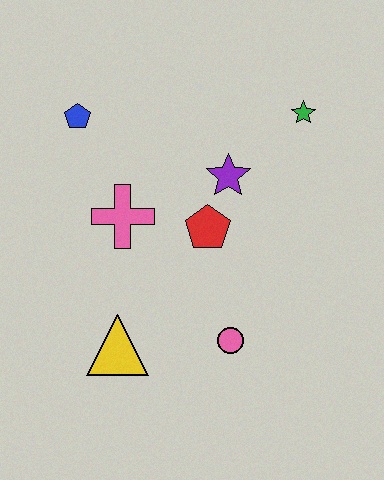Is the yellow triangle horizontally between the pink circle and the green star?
No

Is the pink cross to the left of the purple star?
Yes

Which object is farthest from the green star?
The yellow triangle is farthest from the green star.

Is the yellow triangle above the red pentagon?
No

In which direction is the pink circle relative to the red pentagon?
The pink circle is below the red pentagon.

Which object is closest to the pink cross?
The red pentagon is closest to the pink cross.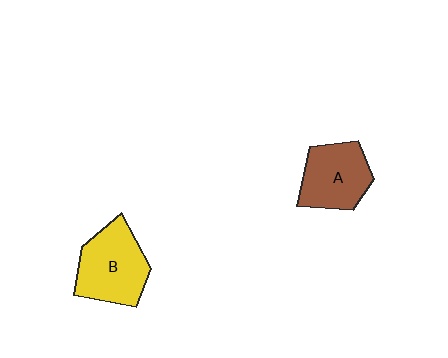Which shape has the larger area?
Shape B (yellow).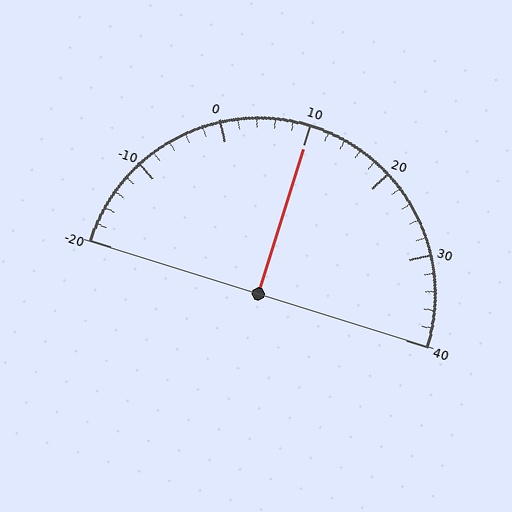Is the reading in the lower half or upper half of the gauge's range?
The reading is in the upper half of the range (-20 to 40).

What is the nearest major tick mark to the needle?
The nearest major tick mark is 10.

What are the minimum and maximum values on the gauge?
The gauge ranges from -20 to 40.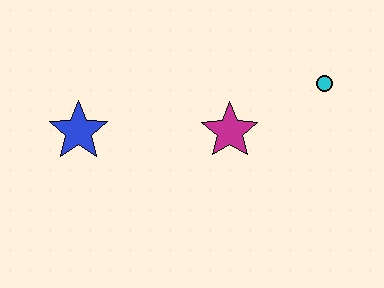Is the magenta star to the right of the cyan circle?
No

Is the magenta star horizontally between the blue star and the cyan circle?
Yes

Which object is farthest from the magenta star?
The blue star is farthest from the magenta star.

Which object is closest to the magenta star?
The cyan circle is closest to the magenta star.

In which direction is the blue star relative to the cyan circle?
The blue star is to the left of the cyan circle.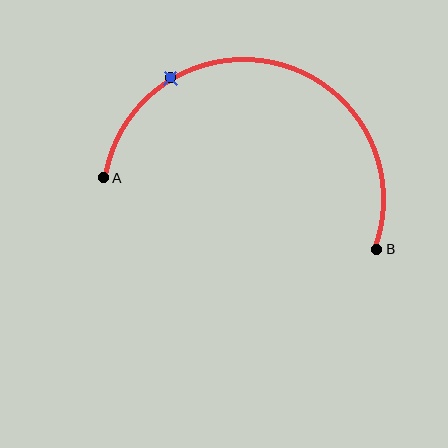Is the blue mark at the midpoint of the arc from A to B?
No. The blue mark lies on the arc but is closer to endpoint A. The arc midpoint would be at the point on the curve equidistant along the arc from both A and B.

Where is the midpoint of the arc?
The arc midpoint is the point on the curve farthest from the straight line joining A and B. It sits above that line.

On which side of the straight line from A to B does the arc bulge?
The arc bulges above the straight line connecting A and B.